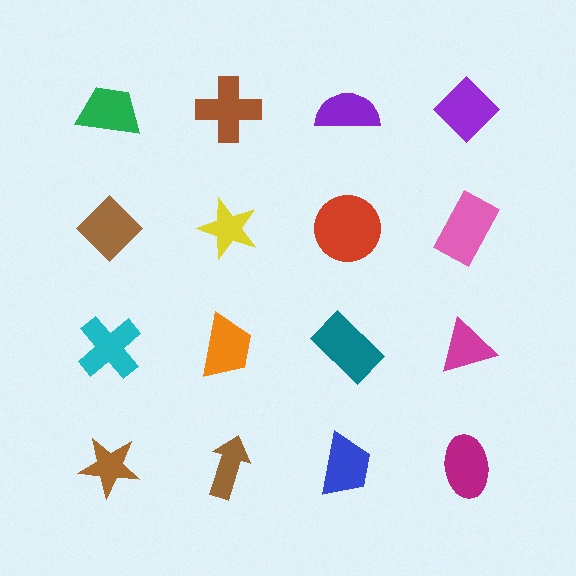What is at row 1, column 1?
A green trapezoid.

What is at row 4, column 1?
A brown star.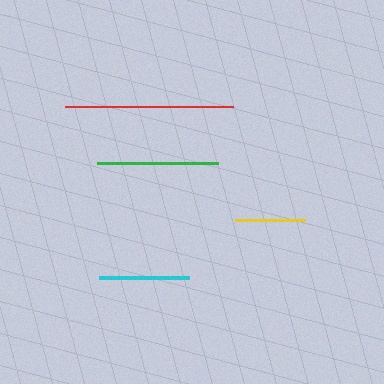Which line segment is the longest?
The red line is the longest at approximately 168 pixels.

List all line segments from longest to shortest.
From longest to shortest: red, green, cyan, yellow.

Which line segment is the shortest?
The yellow line is the shortest at approximately 69 pixels.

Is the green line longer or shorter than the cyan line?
The green line is longer than the cyan line.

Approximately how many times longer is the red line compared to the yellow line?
The red line is approximately 2.4 times the length of the yellow line.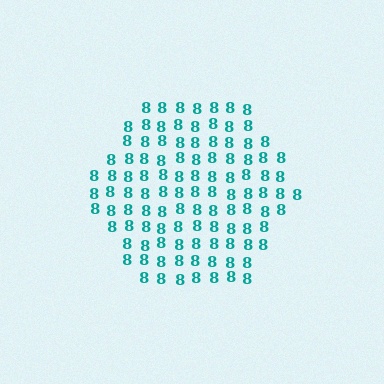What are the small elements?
The small elements are digit 8's.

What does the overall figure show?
The overall figure shows a hexagon.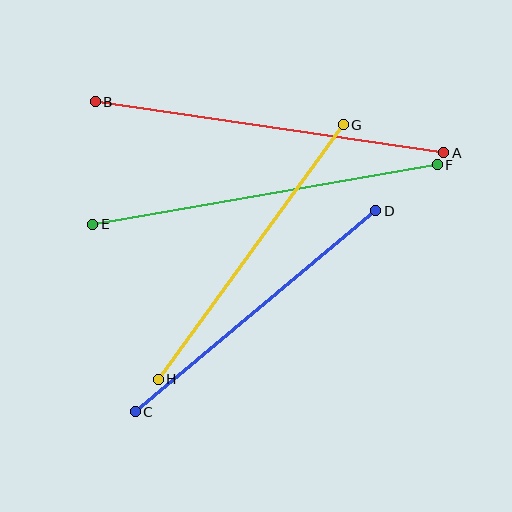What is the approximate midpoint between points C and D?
The midpoint is at approximately (255, 311) pixels.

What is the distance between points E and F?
The distance is approximately 349 pixels.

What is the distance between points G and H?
The distance is approximately 315 pixels.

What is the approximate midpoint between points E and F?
The midpoint is at approximately (265, 195) pixels.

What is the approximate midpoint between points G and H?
The midpoint is at approximately (251, 252) pixels.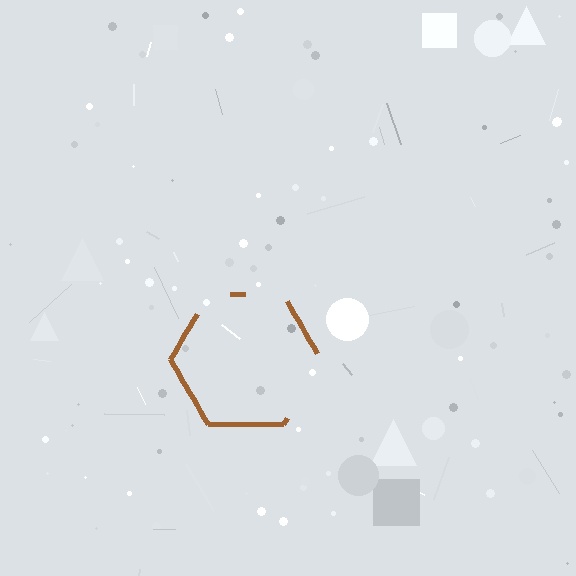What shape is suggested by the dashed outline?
The dashed outline suggests a hexagon.